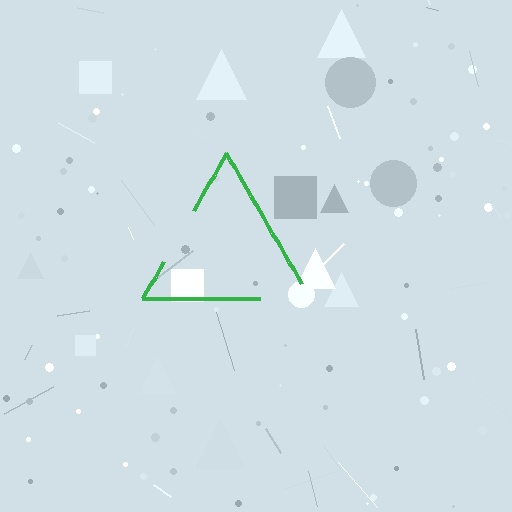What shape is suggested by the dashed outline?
The dashed outline suggests a triangle.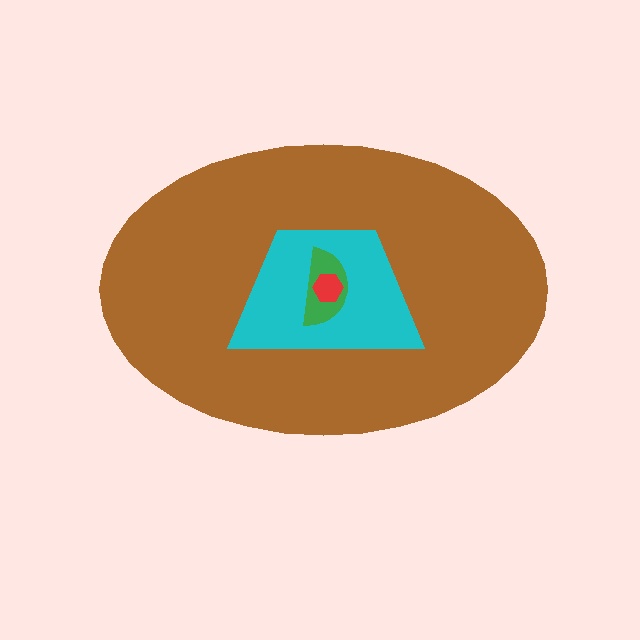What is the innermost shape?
The red hexagon.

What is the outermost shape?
The brown ellipse.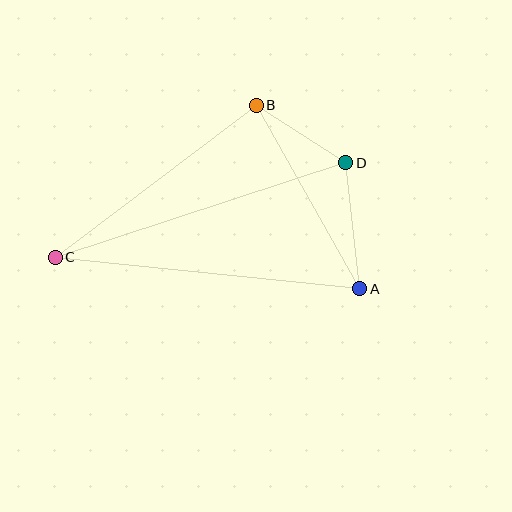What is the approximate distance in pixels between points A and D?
The distance between A and D is approximately 127 pixels.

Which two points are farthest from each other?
Points A and C are farthest from each other.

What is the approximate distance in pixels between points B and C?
The distance between B and C is approximately 252 pixels.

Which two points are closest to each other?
Points B and D are closest to each other.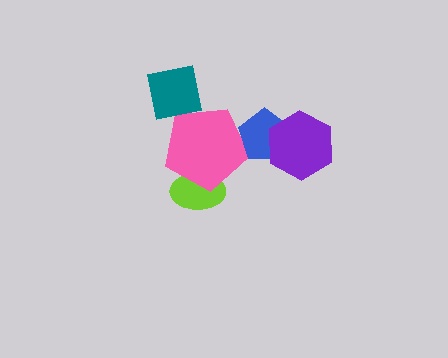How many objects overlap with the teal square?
1 object overlaps with the teal square.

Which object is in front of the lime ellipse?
The pink pentagon is in front of the lime ellipse.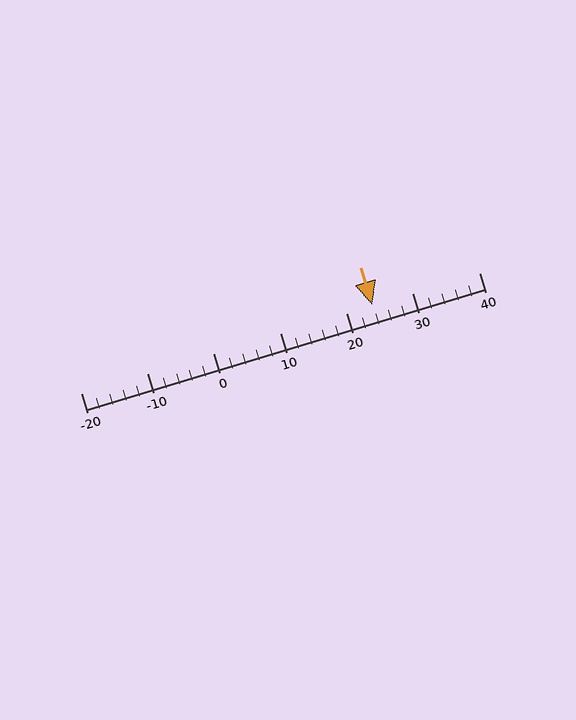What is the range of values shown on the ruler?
The ruler shows values from -20 to 40.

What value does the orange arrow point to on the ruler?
The orange arrow points to approximately 24.